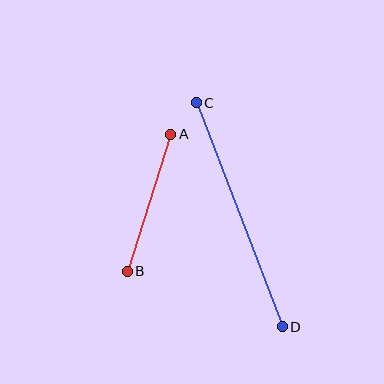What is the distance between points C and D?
The distance is approximately 240 pixels.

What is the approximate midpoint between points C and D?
The midpoint is at approximately (239, 215) pixels.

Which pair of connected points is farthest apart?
Points C and D are farthest apart.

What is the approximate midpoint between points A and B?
The midpoint is at approximately (149, 203) pixels.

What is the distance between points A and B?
The distance is approximately 144 pixels.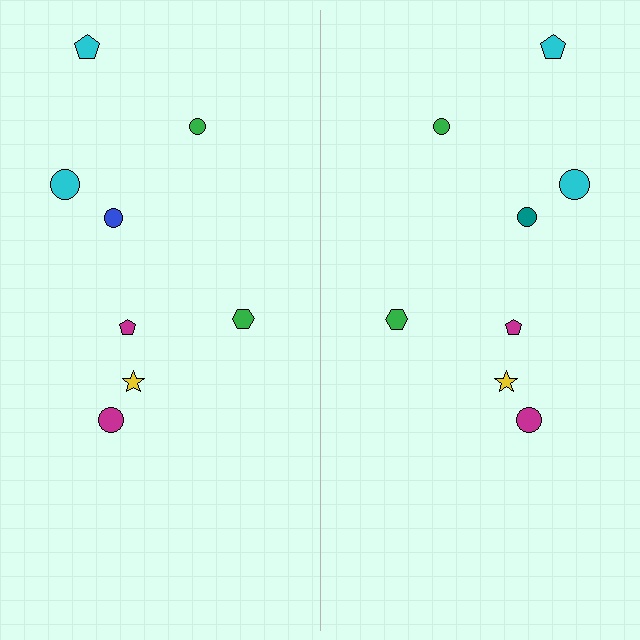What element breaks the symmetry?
The teal circle on the right side breaks the symmetry — its mirror counterpart is blue.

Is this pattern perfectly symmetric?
No, the pattern is not perfectly symmetric. The teal circle on the right side breaks the symmetry — its mirror counterpart is blue.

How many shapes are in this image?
There are 16 shapes in this image.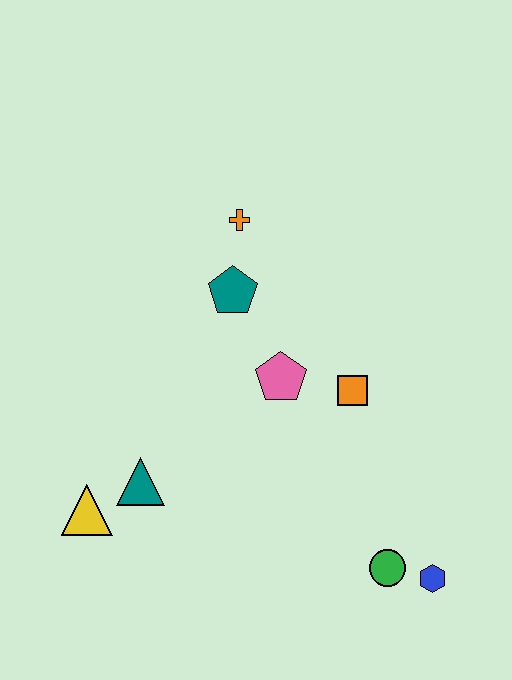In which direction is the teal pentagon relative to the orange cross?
The teal pentagon is below the orange cross.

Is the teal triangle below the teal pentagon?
Yes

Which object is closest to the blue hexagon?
The green circle is closest to the blue hexagon.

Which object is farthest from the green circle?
The orange cross is farthest from the green circle.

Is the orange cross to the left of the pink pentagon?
Yes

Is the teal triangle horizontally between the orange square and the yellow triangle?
Yes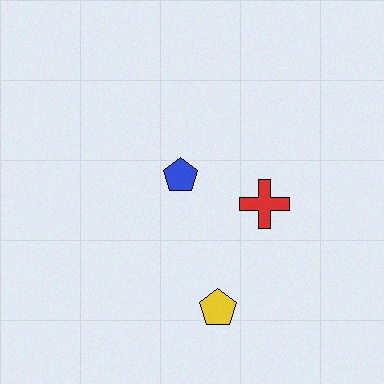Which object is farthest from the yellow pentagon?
The blue pentagon is farthest from the yellow pentagon.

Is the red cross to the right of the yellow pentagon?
Yes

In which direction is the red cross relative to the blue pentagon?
The red cross is to the right of the blue pentagon.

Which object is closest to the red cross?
The blue pentagon is closest to the red cross.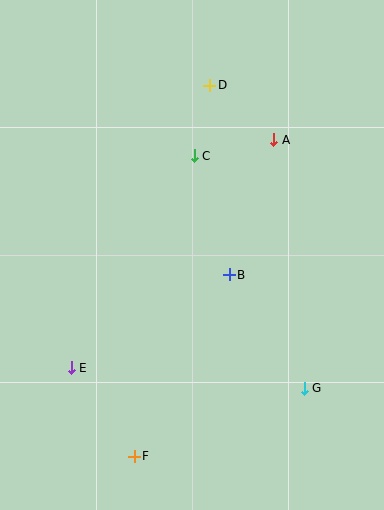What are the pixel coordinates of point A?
Point A is at (273, 140).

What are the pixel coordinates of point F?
Point F is at (134, 456).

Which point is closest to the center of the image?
Point B at (229, 275) is closest to the center.